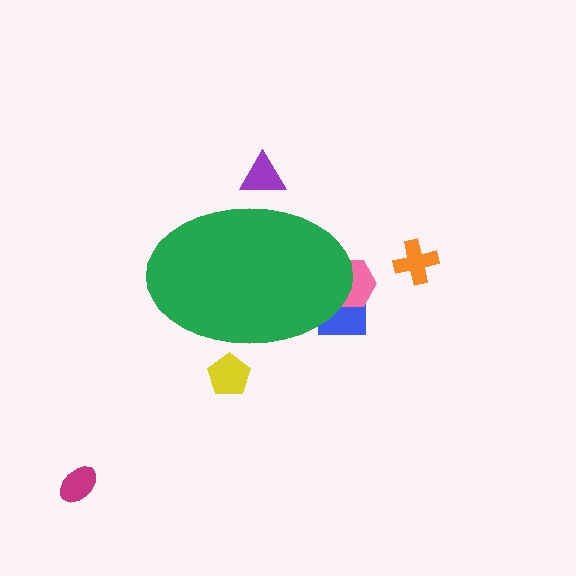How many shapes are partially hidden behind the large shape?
4 shapes are partially hidden.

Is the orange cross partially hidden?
No, the orange cross is fully visible.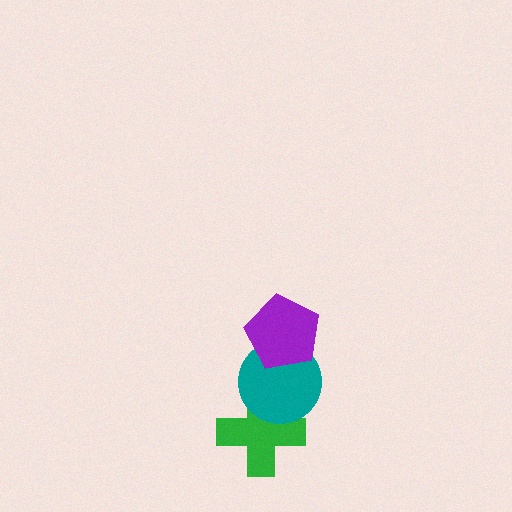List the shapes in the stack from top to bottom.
From top to bottom: the purple pentagon, the teal circle, the green cross.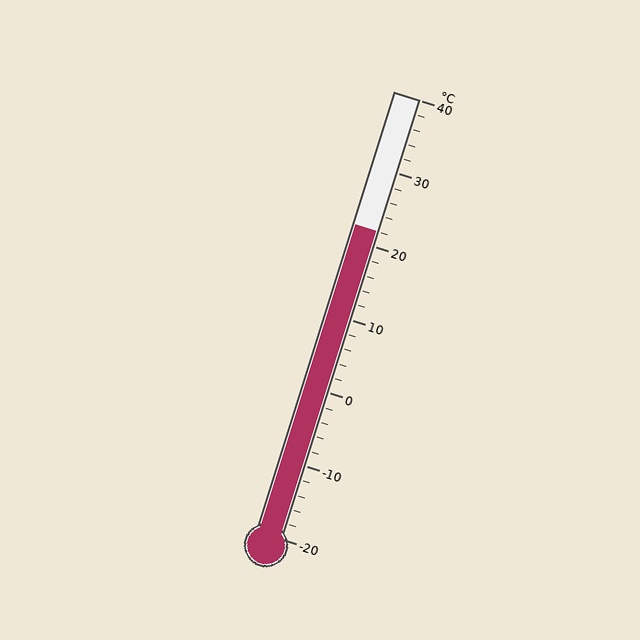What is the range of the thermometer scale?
The thermometer scale ranges from -20°C to 40°C.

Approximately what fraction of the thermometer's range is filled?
The thermometer is filled to approximately 70% of its range.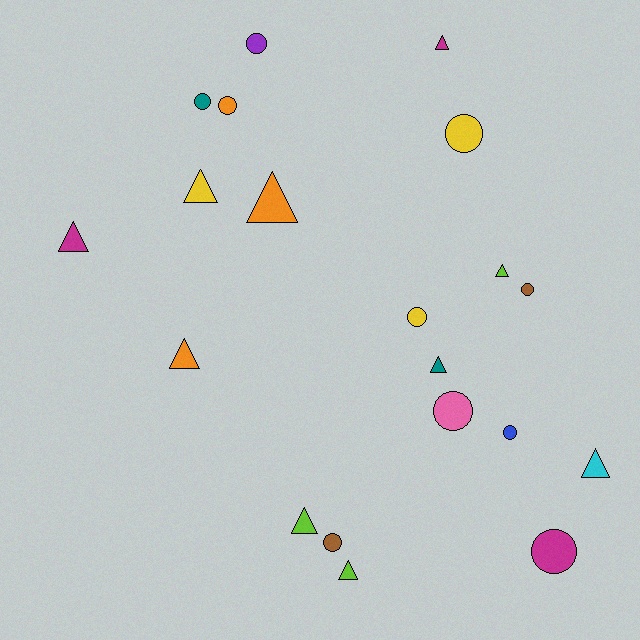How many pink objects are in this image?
There is 1 pink object.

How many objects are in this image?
There are 20 objects.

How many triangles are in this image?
There are 10 triangles.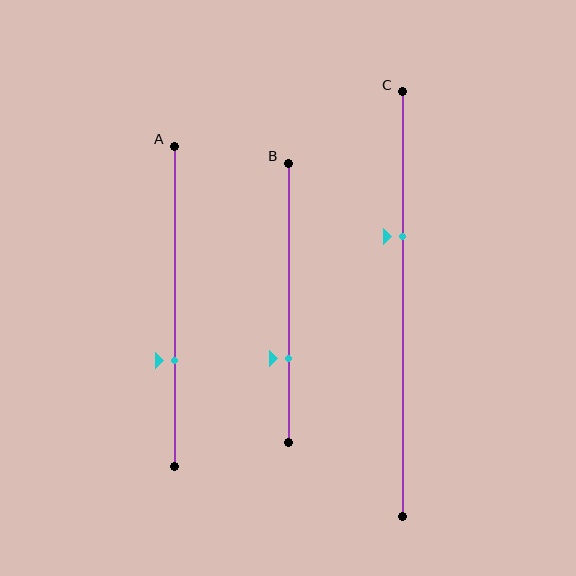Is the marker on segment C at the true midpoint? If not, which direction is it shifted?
No, the marker on segment C is shifted upward by about 16% of the segment length.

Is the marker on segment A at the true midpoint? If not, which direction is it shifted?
No, the marker on segment A is shifted downward by about 17% of the segment length.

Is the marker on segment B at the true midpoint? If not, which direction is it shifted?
No, the marker on segment B is shifted downward by about 20% of the segment length.